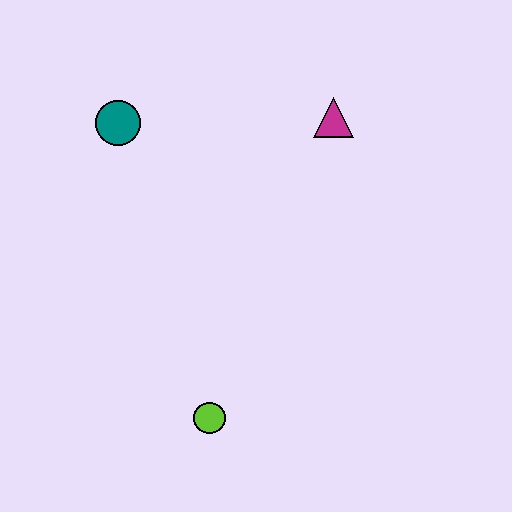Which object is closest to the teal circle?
The magenta triangle is closest to the teal circle.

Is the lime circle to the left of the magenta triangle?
Yes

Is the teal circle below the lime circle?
No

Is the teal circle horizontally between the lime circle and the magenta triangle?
No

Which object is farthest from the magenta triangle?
The lime circle is farthest from the magenta triangle.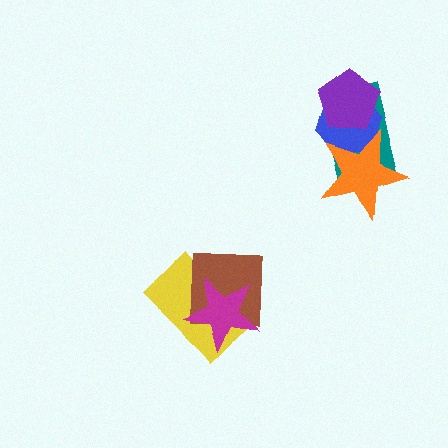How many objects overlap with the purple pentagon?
2 objects overlap with the purple pentagon.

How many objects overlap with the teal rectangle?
3 objects overlap with the teal rectangle.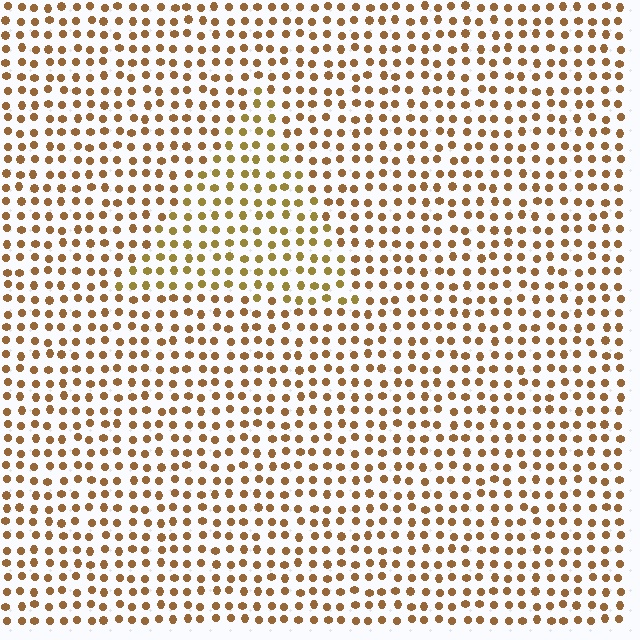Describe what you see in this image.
The image is filled with small brown elements in a uniform arrangement. A triangle-shaped region is visible where the elements are tinted to a slightly different hue, forming a subtle color boundary.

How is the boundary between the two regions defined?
The boundary is defined purely by a slight shift in hue (about 20 degrees). Spacing, size, and orientation are identical on both sides.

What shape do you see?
I see a triangle.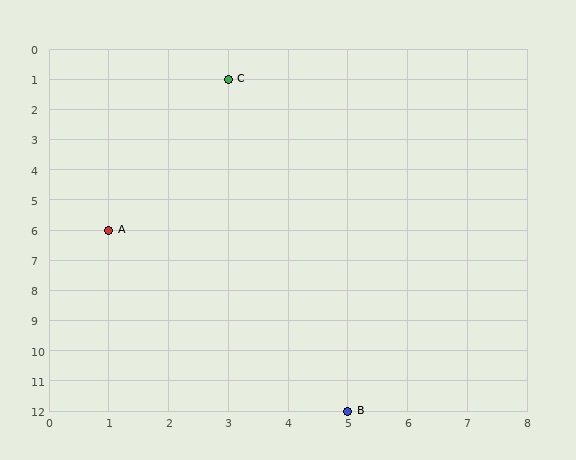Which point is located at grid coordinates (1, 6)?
Point A is at (1, 6).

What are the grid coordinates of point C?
Point C is at grid coordinates (3, 1).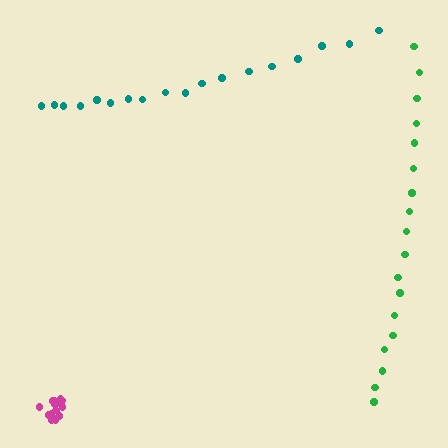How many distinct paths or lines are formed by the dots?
There are 3 distinct paths.